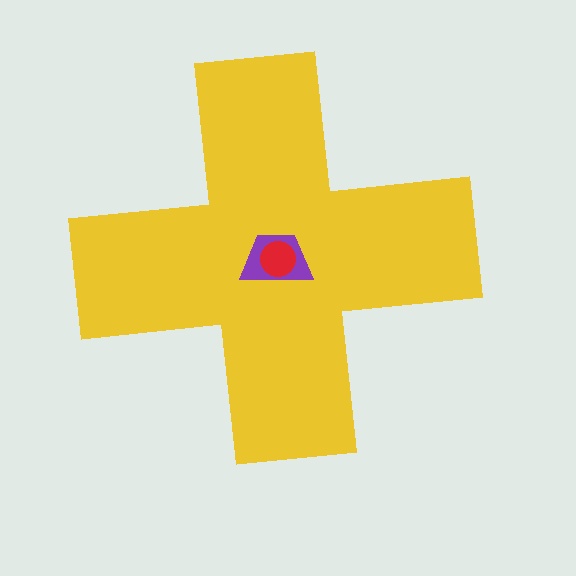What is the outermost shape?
The yellow cross.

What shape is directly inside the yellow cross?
The purple trapezoid.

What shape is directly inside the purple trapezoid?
The red circle.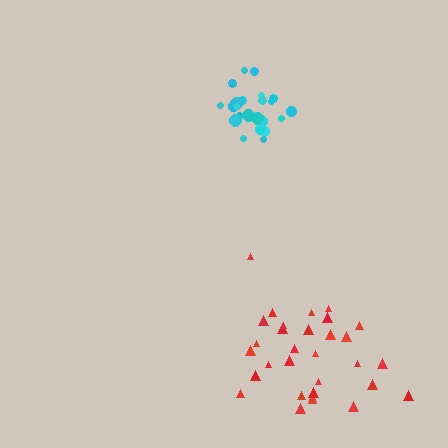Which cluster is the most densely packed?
Cyan.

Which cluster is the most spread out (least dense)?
Red.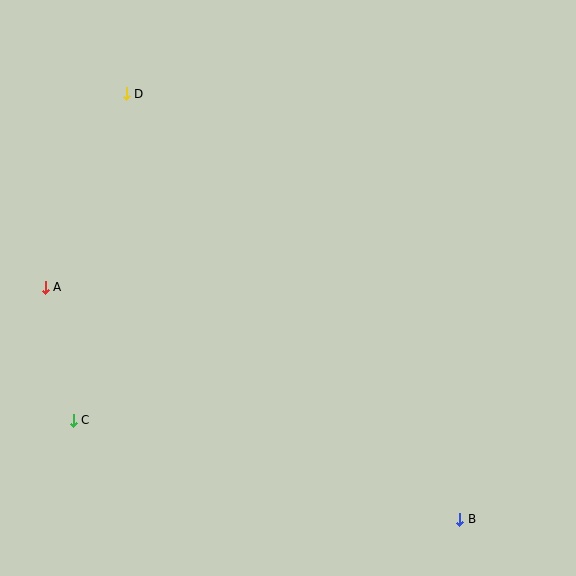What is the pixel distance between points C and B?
The distance between C and B is 399 pixels.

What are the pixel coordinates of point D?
Point D is at (126, 94).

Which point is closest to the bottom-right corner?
Point B is closest to the bottom-right corner.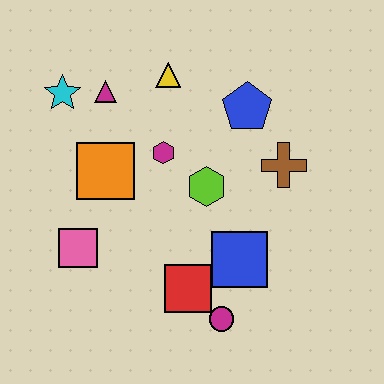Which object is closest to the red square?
The magenta circle is closest to the red square.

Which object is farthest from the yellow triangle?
The magenta circle is farthest from the yellow triangle.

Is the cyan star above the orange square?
Yes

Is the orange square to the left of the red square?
Yes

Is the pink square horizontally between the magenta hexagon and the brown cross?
No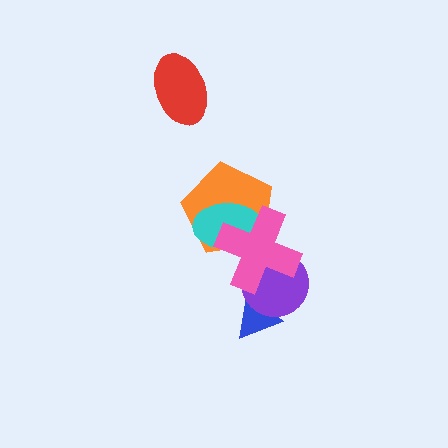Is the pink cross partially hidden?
No, no other shape covers it.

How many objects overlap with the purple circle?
2 objects overlap with the purple circle.